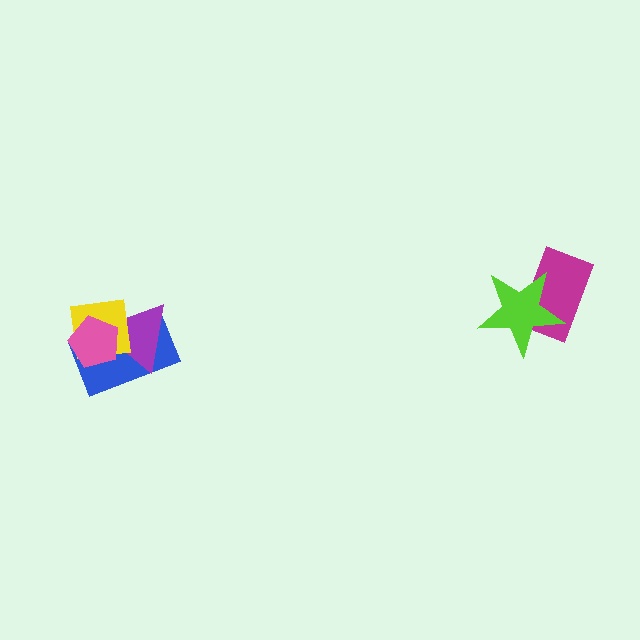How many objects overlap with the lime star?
1 object overlaps with the lime star.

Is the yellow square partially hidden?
Yes, it is partially covered by another shape.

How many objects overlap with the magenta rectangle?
1 object overlaps with the magenta rectangle.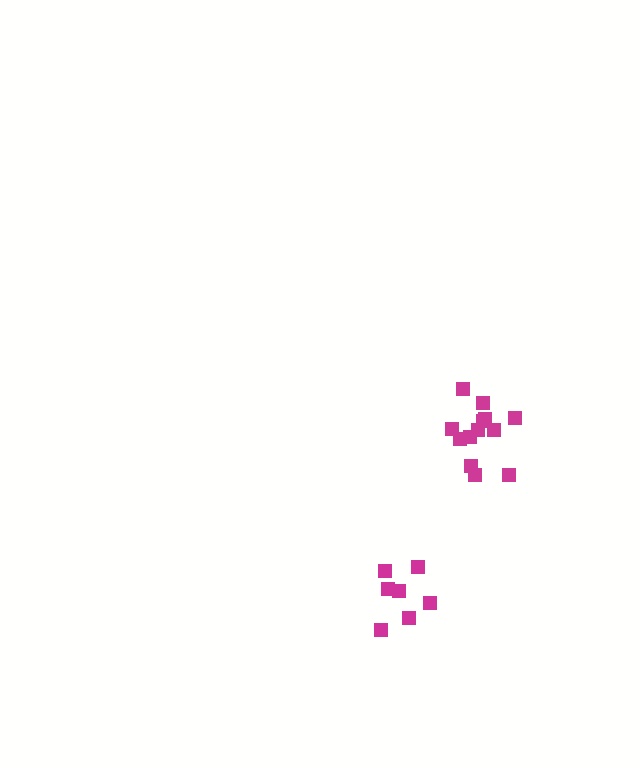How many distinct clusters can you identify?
There are 2 distinct clusters.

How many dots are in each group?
Group 1: 13 dots, Group 2: 7 dots (20 total).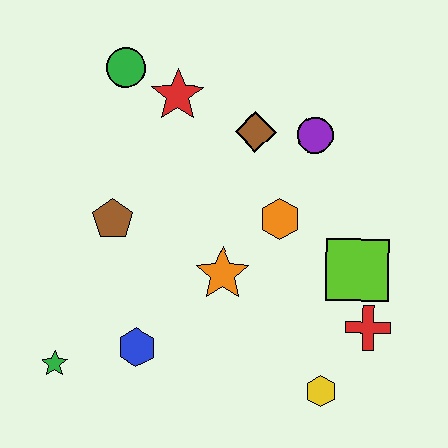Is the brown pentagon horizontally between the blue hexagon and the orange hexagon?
No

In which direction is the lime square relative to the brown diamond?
The lime square is below the brown diamond.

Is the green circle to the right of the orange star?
No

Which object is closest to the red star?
The green circle is closest to the red star.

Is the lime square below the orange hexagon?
Yes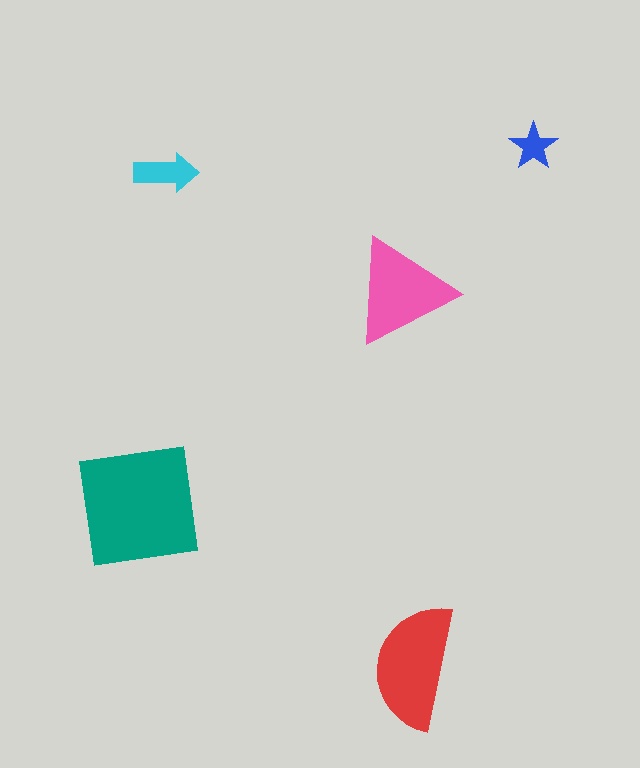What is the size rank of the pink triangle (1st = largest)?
3rd.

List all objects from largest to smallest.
The teal square, the red semicircle, the pink triangle, the cyan arrow, the blue star.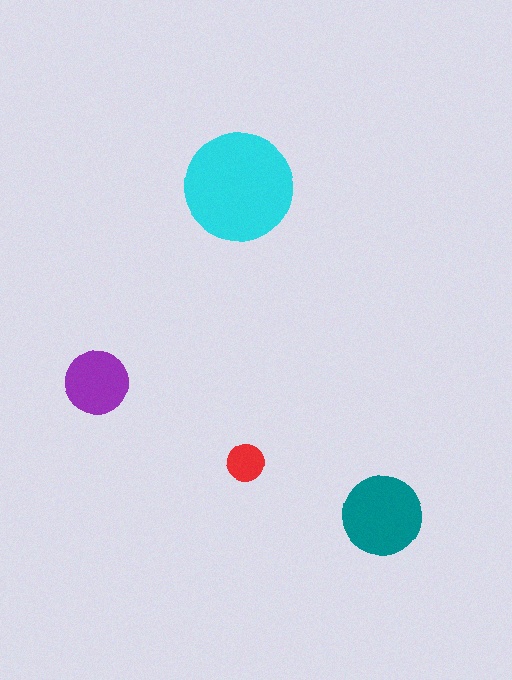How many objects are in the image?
There are 4 objects in the image.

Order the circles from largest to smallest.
the cyan one, the teal one, the purple one, the red one.